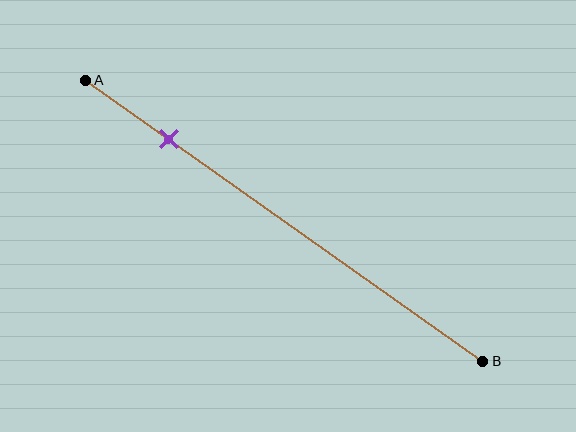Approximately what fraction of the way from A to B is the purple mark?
The purple mark is approximately 20% of the way from A to B.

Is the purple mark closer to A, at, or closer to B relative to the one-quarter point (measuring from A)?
The purple mark is closer to point A than the one-quarter point of segment AB.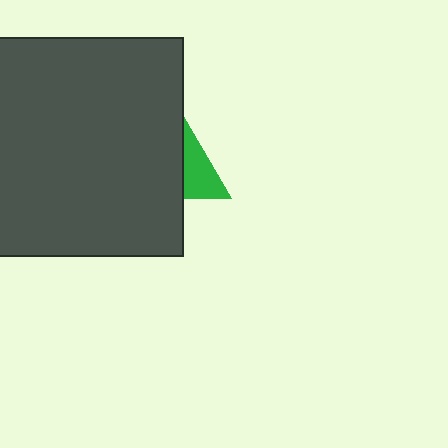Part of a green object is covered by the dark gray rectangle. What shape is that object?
It is a triangle.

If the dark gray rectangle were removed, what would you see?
You would see the complete green triangle.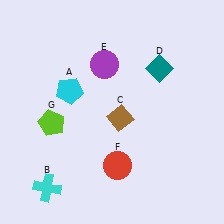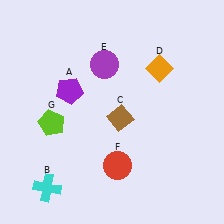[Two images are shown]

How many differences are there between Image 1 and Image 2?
There are 2 differences between the two images.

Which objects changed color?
A changed from cyan to purple. D changed from teal to orange.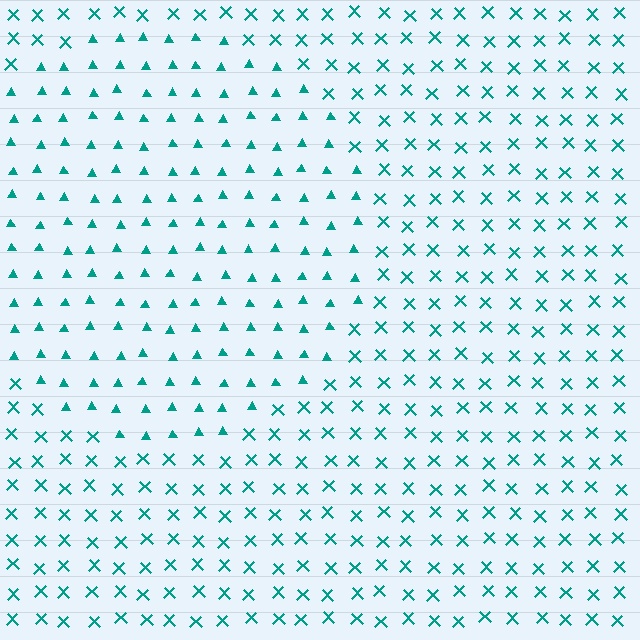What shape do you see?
I see a circle.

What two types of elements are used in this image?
The image uses triangles inside the circle region and X marks outside it.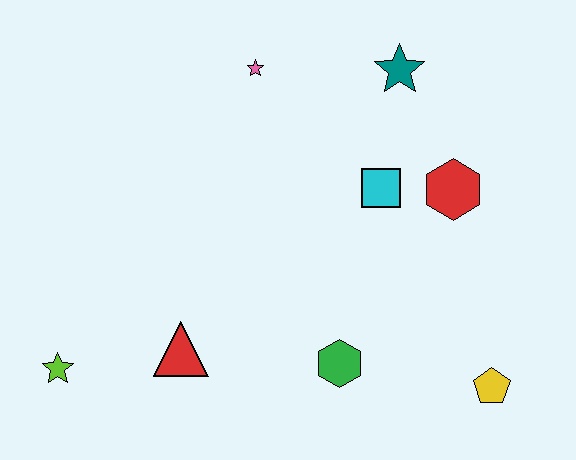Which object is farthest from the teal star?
The lime star is farthest from the teal star.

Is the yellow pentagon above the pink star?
No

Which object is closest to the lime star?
The red triangle is closest to the lime star.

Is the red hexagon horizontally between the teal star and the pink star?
No